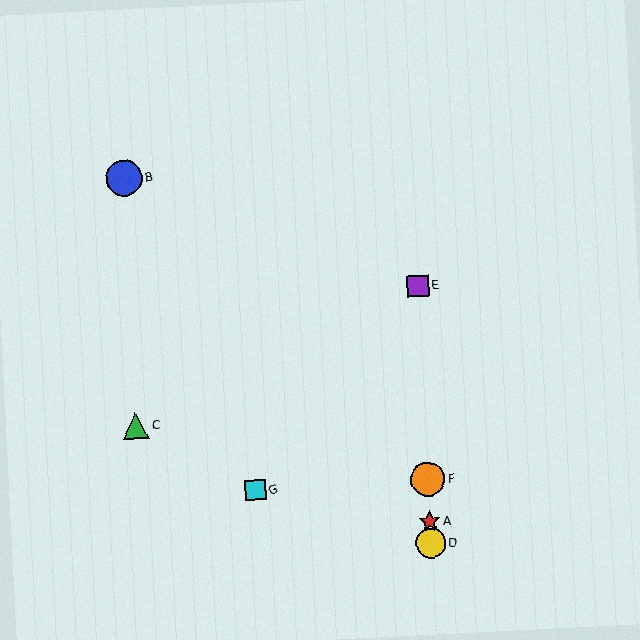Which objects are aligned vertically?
Objects A, D, E, F are aligned vertically.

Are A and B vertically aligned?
No, A is at x≈430 and B is at x≈124.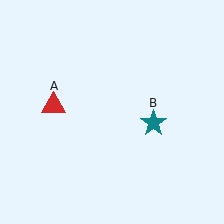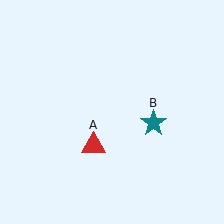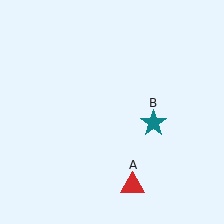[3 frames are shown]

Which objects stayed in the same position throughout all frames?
Teal star (object B) remained stationary.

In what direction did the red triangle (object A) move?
The red triangle (object A) moved down and to the right.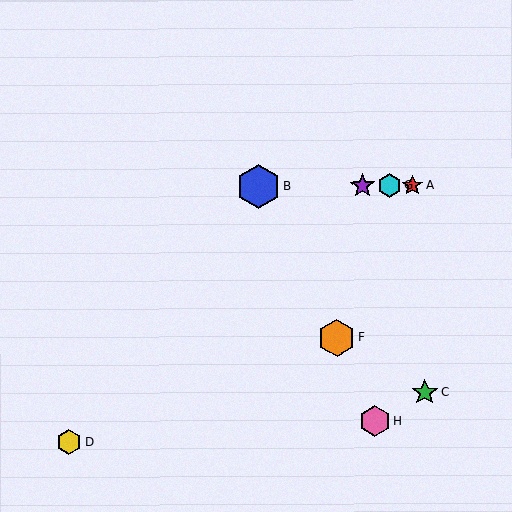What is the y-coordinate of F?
Object F is at y≈337.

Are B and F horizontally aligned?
No, B is at y≈186 and F is at y≈337.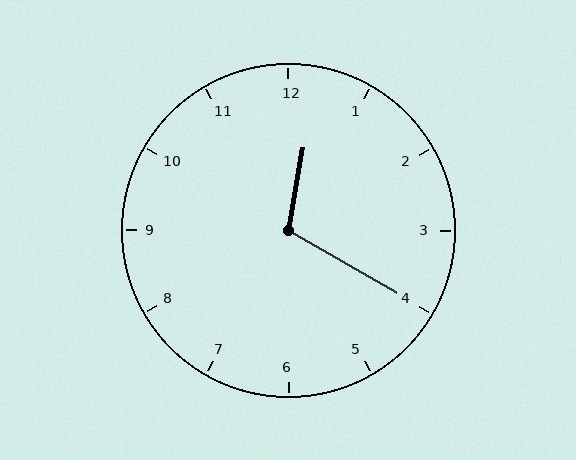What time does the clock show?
12:20.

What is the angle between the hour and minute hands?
Approximately 110 degrees.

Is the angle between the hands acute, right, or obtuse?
It is obtuse.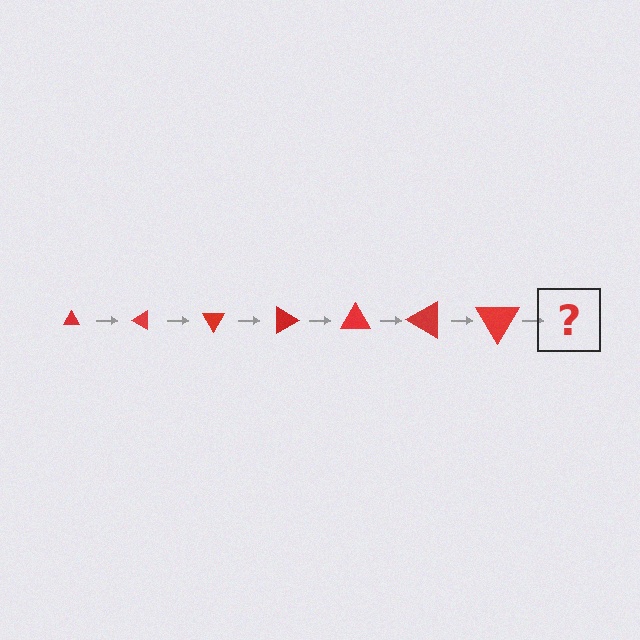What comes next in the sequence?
The next element should be a triangle, larger than the previous one and rotated 210 degrees from the start.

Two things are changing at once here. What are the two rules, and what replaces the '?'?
The two rules are that the triangle grows larger each step and it rotates 30 degrees each step. The '?' should be a triangle, larger than the previous one and rotated 210 degrees from the start.